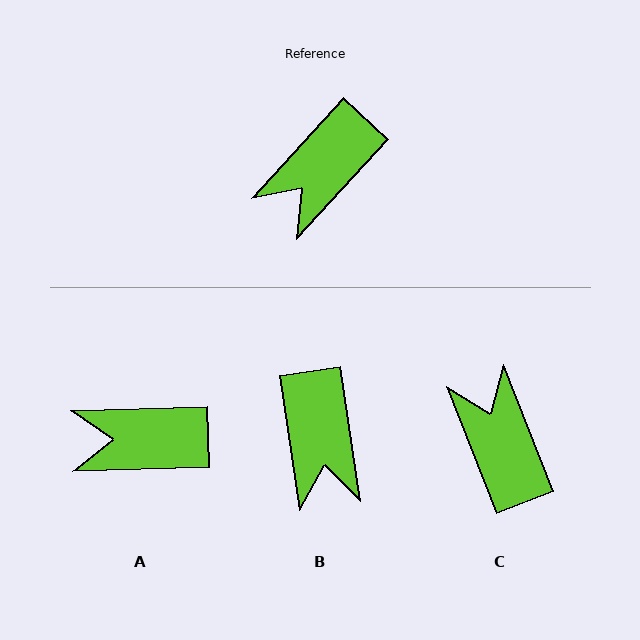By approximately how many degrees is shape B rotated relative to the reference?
Approximately 51 degrees counter-clockwise.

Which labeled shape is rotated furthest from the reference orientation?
C, about 116 degrees away.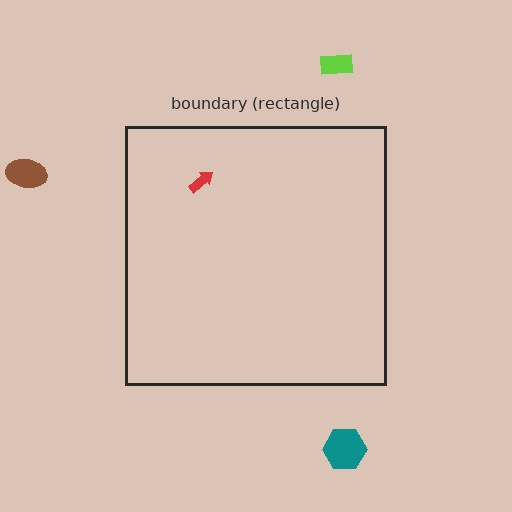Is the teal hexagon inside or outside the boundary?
Outside.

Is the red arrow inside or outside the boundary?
Inside.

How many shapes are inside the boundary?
1 inside, 3 outside.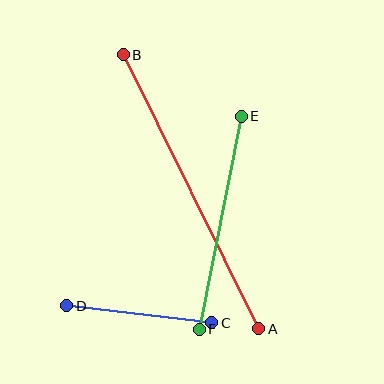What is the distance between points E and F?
The distance is approximately 217 pixels.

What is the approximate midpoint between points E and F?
The midpoint is at approximately (220, 223) pixels.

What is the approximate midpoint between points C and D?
The midpoint is at approximately (139, 314) pixels.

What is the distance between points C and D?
The distance is approximately 146 pixels.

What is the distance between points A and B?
The distance is approximately 306 pixels.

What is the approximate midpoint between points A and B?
The midpoint is at approximately (191, 192) pixels.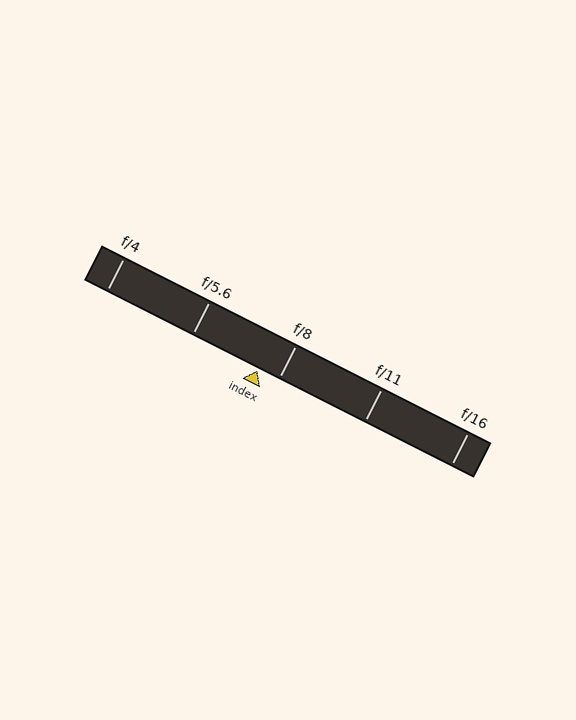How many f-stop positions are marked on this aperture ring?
There are 5 f-stop positions marked.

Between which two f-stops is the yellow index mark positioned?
The index mark is between f/5.6 and f/8.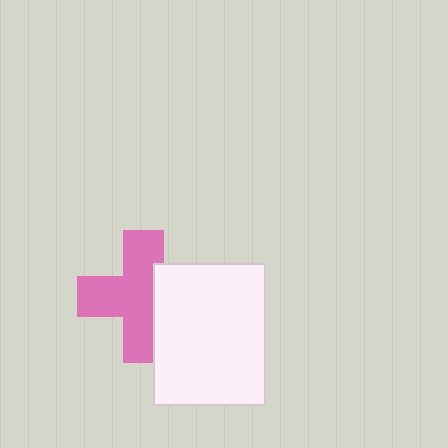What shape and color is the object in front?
The object in front is a white rectangle.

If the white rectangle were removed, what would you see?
You would see the complete pink cross.